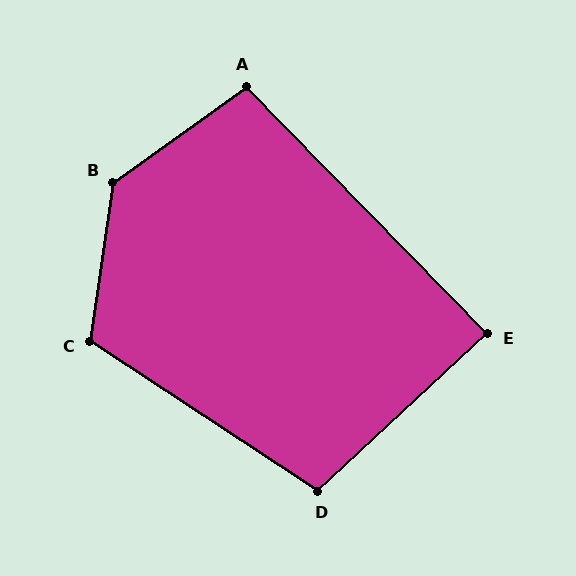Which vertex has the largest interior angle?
B, at approximately 133 degrees.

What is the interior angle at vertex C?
Approximately 115 degrees (obtuse).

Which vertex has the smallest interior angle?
E, at approximately 88 degrees.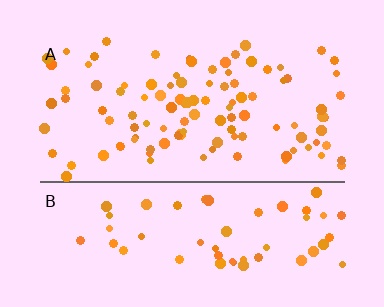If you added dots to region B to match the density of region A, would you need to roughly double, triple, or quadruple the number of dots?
Approximately double.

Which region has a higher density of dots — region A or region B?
A (the top).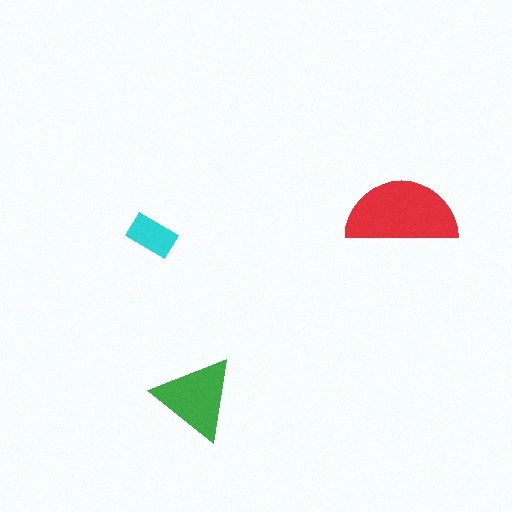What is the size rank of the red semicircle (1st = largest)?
1st.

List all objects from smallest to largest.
The cyan rectangle, the green triangle, the red semicircle.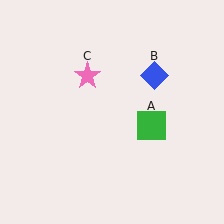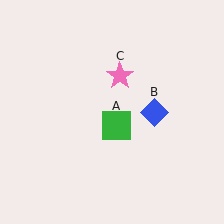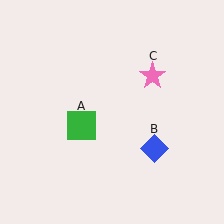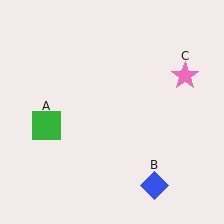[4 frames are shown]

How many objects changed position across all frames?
3 objects changed position: green square (object A), blue diamond (object B), pink star (object C).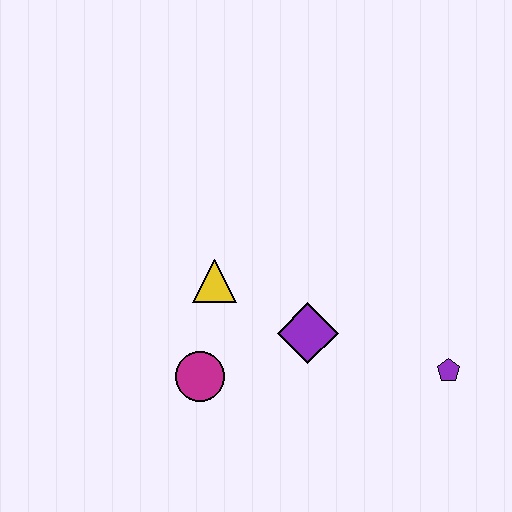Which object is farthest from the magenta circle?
The purple pentagon is farthest from the magenta circle.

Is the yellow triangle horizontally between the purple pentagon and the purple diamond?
No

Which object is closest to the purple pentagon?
The purple diamond is closest to the purple pentagon.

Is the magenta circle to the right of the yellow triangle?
No